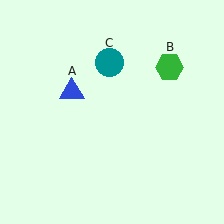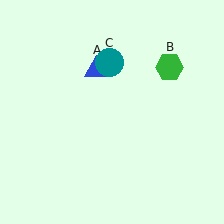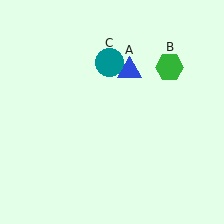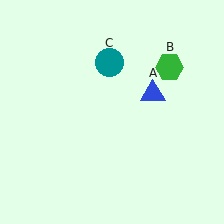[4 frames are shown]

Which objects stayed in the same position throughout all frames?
Green hexagon (object B) and teal circle (object C) remained stationary.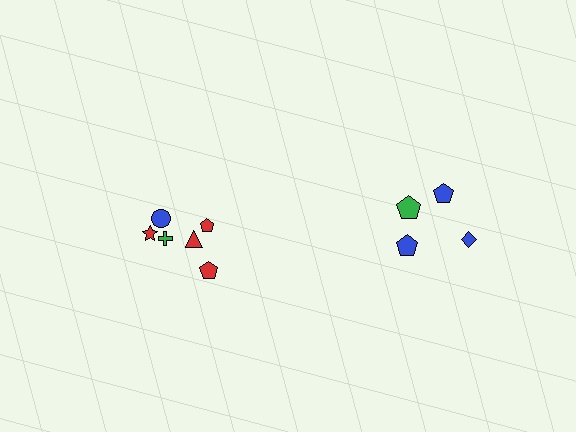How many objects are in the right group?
There are 4 objects.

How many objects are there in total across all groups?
There are 10 objects.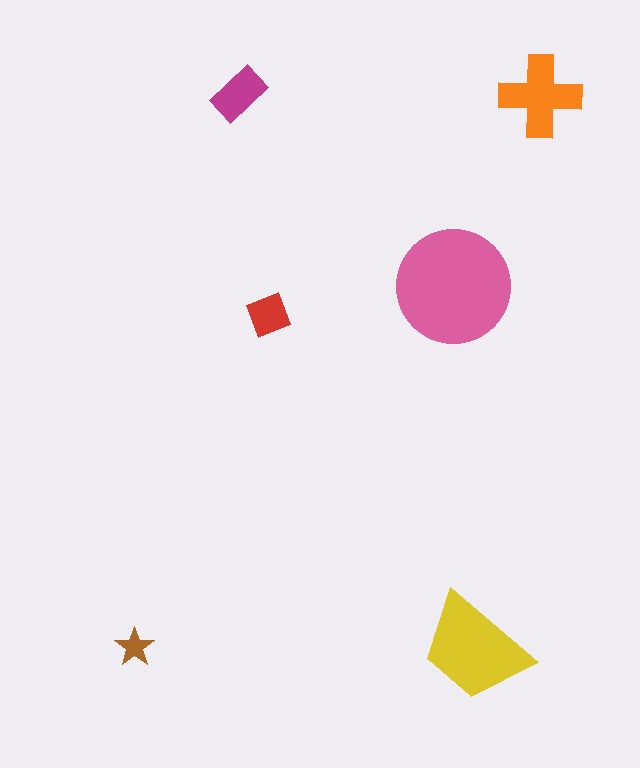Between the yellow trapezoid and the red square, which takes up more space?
The yellow trapezoid.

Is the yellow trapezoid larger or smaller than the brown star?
Larger.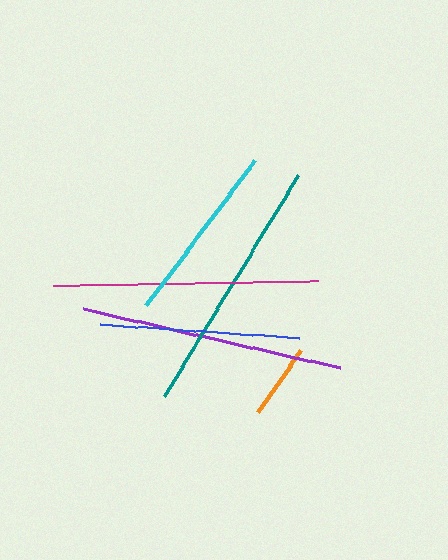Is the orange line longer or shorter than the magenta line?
The magenta line is longer than the orange line.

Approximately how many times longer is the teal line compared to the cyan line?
The teal line is approximately 1.4 times the length of the cyan line.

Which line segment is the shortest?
The orange line is the shortest at approximately 75 pixels.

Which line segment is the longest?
The magenta line is the longest at approximately 266 pixels.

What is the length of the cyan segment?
The cyan segment is approximately 181 pixels long.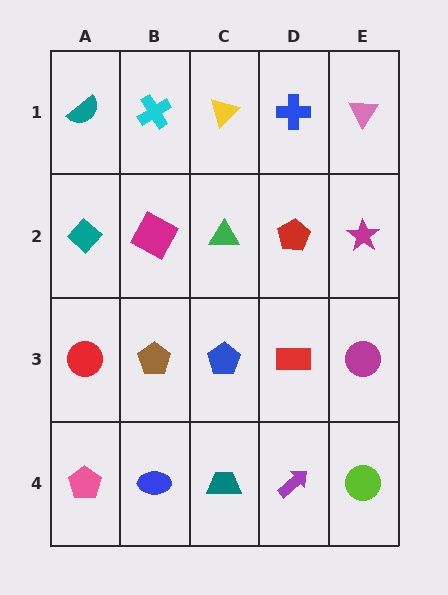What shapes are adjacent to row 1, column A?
A teal diamond (row 2, column A), a cyan cross (row 1, column B).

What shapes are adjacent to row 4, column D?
A red rectangle (row 3, column D), a teal trapezoid (row 4, column C), a lime circle (row 4, column E).